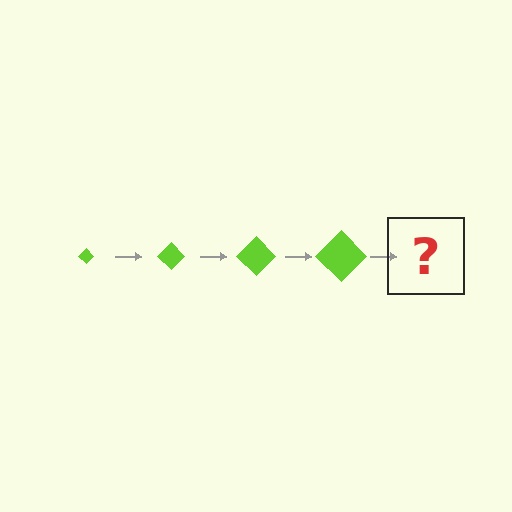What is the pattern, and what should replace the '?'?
The pattern is that the diamond gets progressively larger each step. The '?' should be a lime diamond, larger than the previous one.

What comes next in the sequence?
The next element should be a lime diamond, larger than the previous one.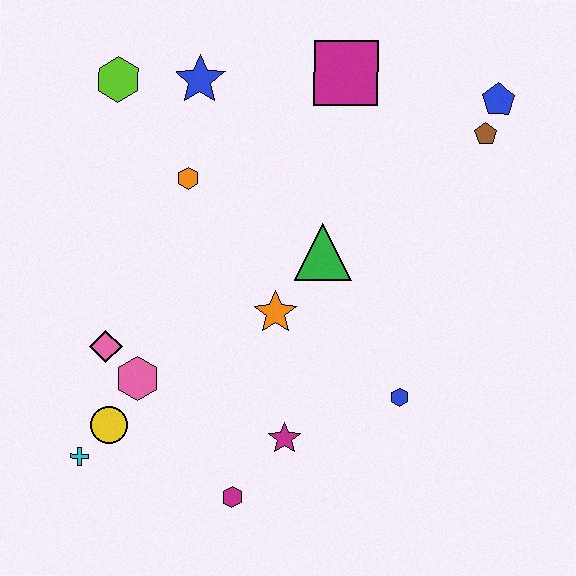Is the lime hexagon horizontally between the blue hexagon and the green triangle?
No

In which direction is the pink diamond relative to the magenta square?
The pink diamond is below the magenta square.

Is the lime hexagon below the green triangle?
No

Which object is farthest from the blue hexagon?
The lime hexagon is farthest from the blue hexagon.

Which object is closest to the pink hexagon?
The pink diamond is closest to the pink hexagon.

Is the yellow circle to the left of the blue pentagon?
Yes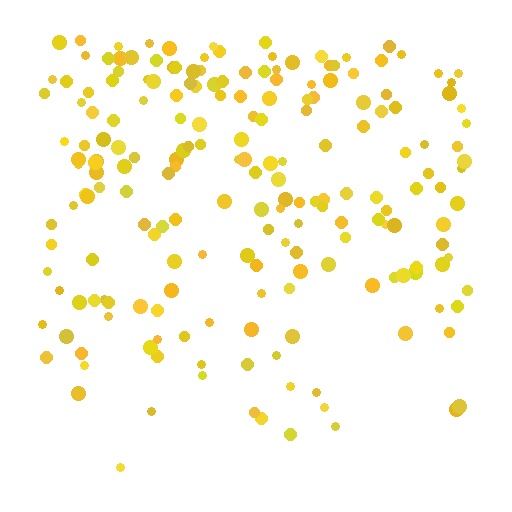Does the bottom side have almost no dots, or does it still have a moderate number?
Still a moderate number, just noticeably fewer than the top.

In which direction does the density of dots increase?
From bottom to top, with the top side densest.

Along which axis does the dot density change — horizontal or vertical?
Vertical.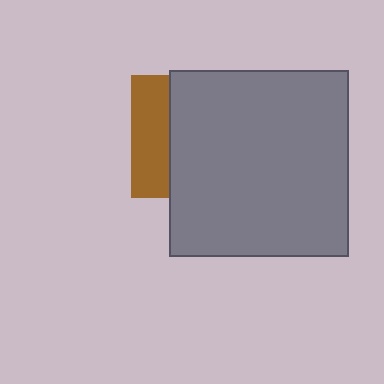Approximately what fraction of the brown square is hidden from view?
Roughly 69% of the brown square is hidden behind the gray rectangle.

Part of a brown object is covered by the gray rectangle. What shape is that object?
It is a square.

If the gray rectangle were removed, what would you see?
You would see the complete brown square.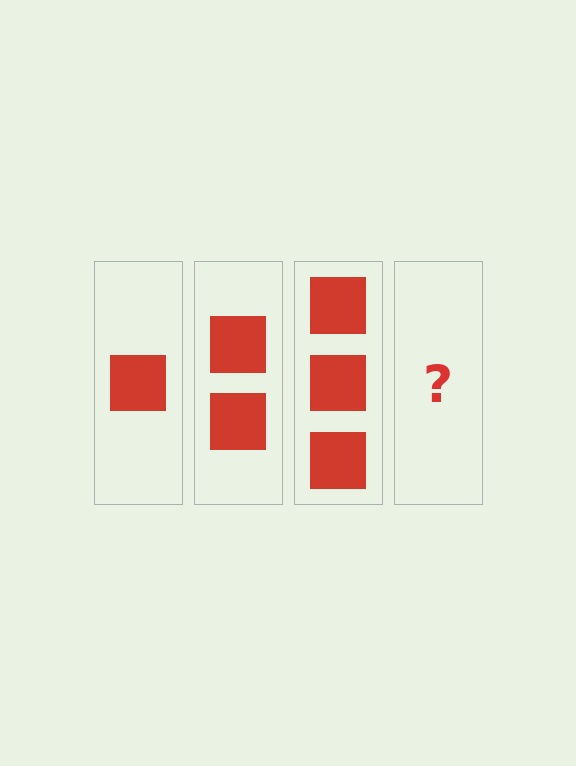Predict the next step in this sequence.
The next step is 4 squares.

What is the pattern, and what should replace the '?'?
The pattern is that each step adds one more square. The '?' should be 4 squares.